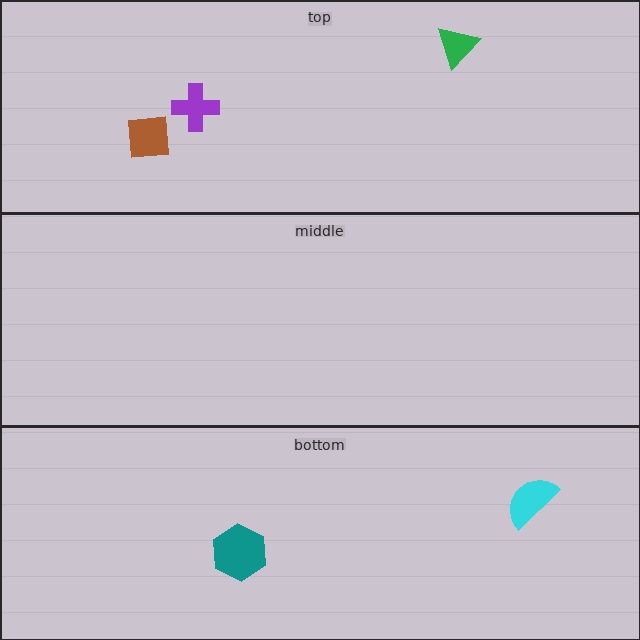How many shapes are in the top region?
3.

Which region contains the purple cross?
The top region.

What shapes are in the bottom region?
The cyan semicircle, the teal hexagon.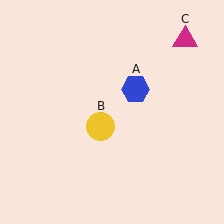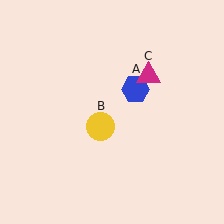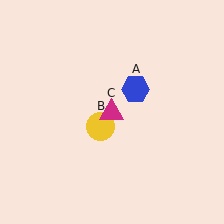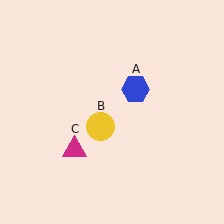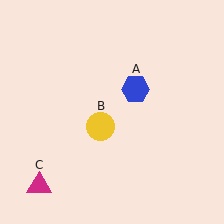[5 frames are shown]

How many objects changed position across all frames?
1 object changed position: magenta triangle (object C).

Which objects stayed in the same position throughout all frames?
Blue hexagon (object A) and yellow circle (object B) remained stationary.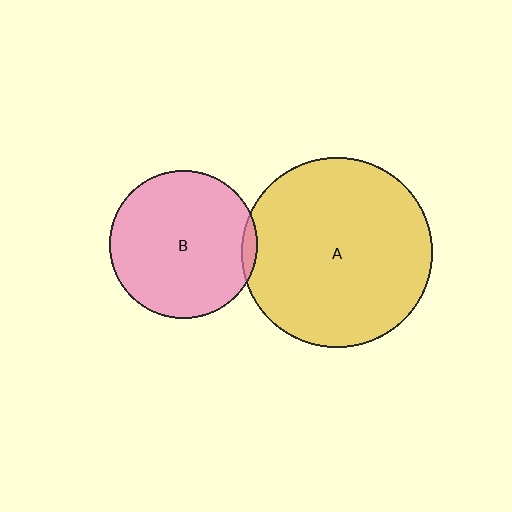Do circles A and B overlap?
Yes.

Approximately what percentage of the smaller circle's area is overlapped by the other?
Approximately 5%.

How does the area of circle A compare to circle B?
Approximately 1.6 times.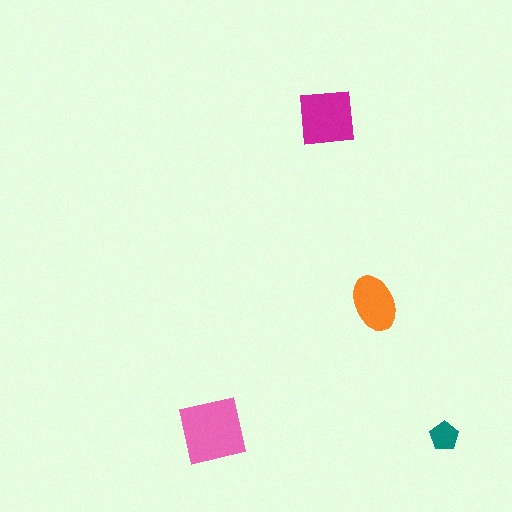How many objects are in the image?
There are 4 objects in the image.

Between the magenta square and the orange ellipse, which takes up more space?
The magenta square.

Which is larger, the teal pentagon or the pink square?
The pink square.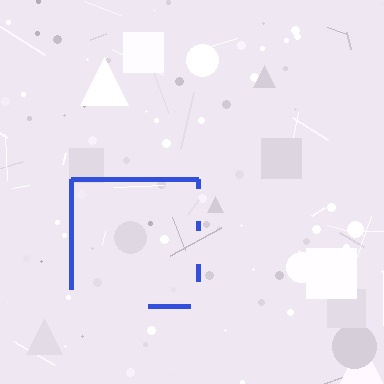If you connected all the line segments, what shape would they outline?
They would outline a square.